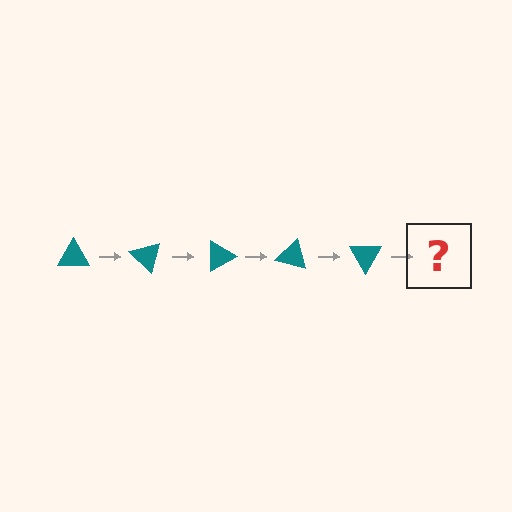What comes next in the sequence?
The next element should be a teal triangle rotated 225 degrees.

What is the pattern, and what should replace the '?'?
The pattern is that the triangle rotates 45 degrees each step. The '?' should be a teal triangle rotated 225 degrees.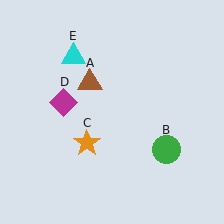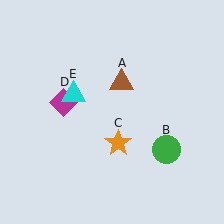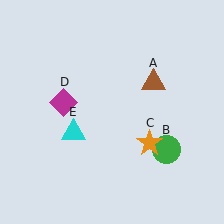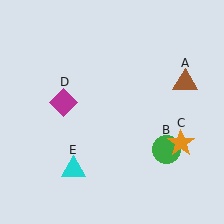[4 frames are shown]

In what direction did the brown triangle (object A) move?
The brown triangle (object A) moved right.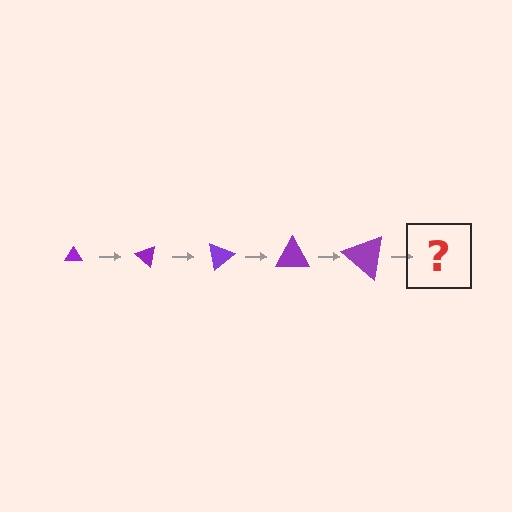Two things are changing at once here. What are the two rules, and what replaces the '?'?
The two rules are that the triangle grows larger each step and it rotates 40 degrees each step. The '?' should be a triangle, larger than the previous one and rotated 200 degrees from the start.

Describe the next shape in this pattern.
It should be a triangle, larger than the previous one and rotated 200 degrees from the start.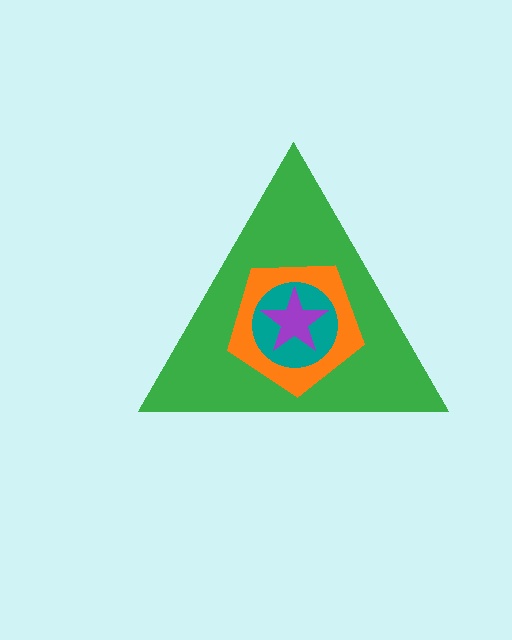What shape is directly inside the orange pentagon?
The teal circle.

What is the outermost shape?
The green triangle.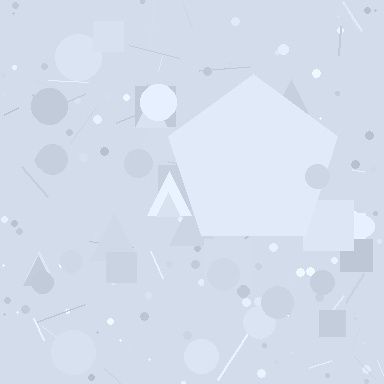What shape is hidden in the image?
A pentagon is hidden in the image.